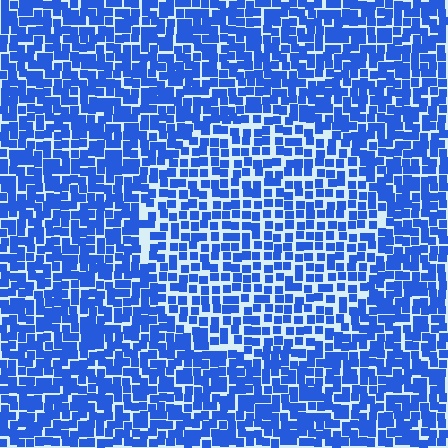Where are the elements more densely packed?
The elements are more densely packed outside the circle boundary.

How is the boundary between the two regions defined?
The boundary is defined by a change in element density (approximately 1.4x ratio). All elements are the same color, size, and shape.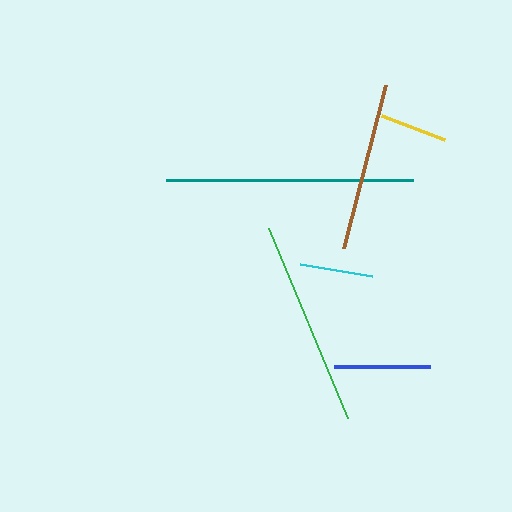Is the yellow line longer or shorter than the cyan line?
The cyan line is longer than the yellow line.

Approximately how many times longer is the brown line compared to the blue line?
The brown line is approximately 1.7 times the length of the blue line.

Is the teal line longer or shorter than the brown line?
The teal line is longer than the brown line.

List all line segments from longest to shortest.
From longest to shortest: teal, green, brown, blue, cyan, yellow.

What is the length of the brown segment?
The brown segment is approximately 168 pixels long.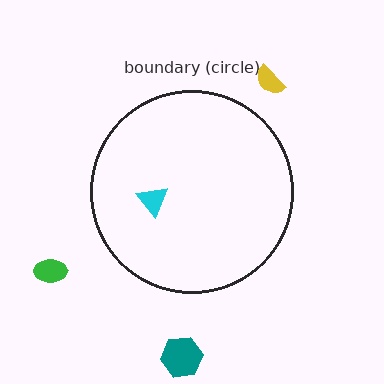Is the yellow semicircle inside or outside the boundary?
Outside.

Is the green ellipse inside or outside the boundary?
Outside.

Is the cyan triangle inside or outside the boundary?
Inside.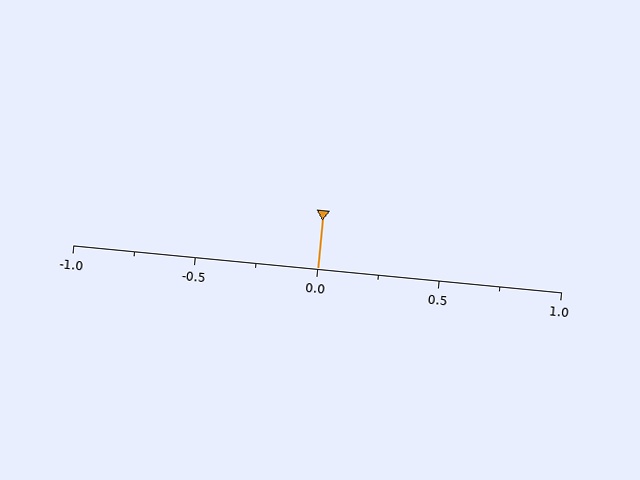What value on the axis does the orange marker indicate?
The marker indicates approximately 0.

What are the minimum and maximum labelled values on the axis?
The axis runs from -1.0 to 1.0.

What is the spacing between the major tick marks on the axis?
The major ticks are spaced 0.5 apart.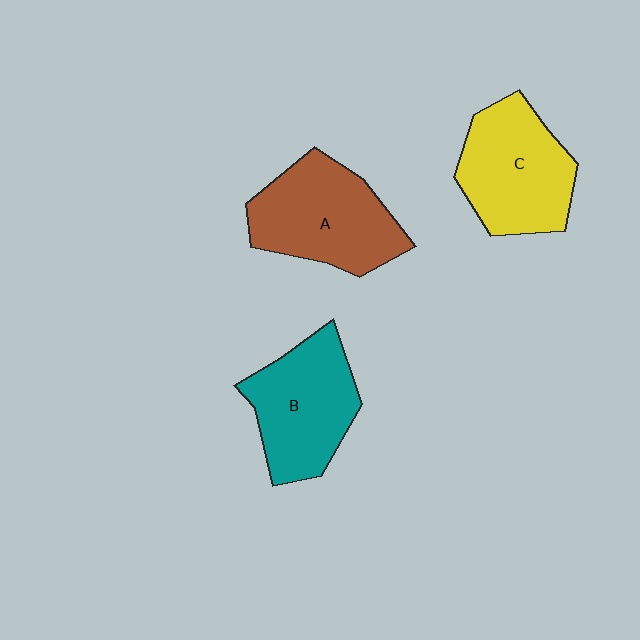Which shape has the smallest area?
Shape B (teal).